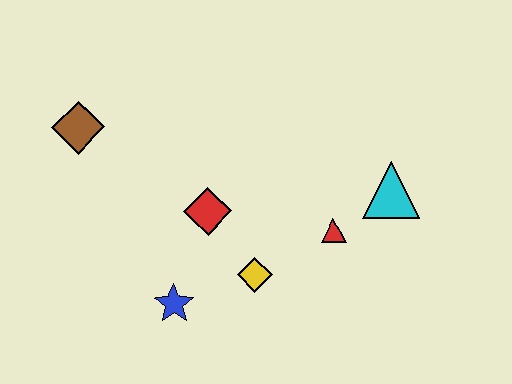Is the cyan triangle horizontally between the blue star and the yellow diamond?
No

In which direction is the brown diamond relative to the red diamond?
The brown diamond is to the left of the red diamond.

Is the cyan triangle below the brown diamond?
Yes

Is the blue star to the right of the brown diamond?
Yes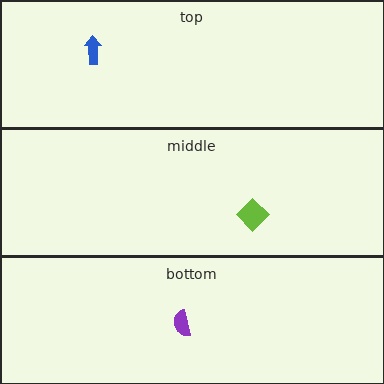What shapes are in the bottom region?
The purple semicircle.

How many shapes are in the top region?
1.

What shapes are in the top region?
The blue arrow.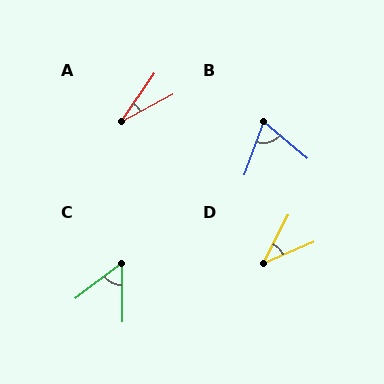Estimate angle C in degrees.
Approximately 53 degrees.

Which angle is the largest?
B, at approximately 71 degrees.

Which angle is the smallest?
A, at approximately 27 degrees.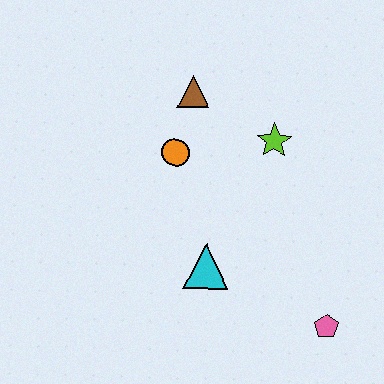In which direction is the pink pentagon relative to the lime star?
The pink pentagon is below the lime star.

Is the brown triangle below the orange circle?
No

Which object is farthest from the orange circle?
The pink pentagon is farthest from the orange circle.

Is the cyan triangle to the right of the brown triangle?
Yes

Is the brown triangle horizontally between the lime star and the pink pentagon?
No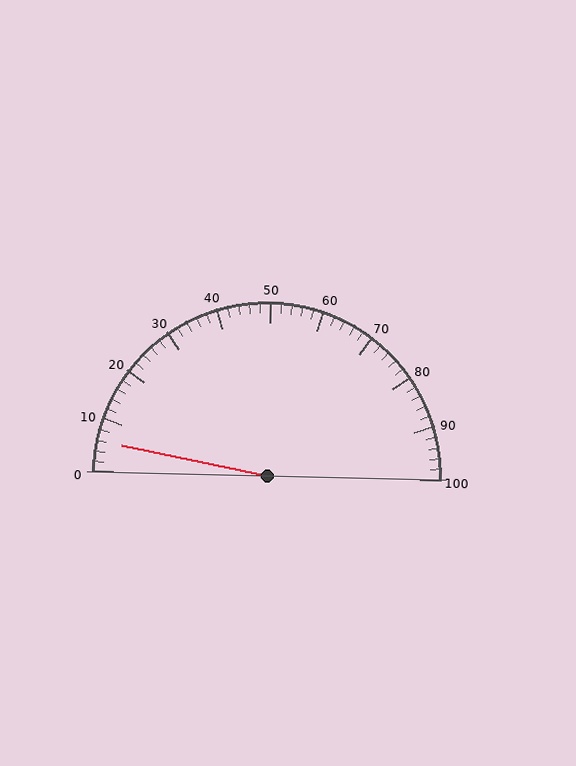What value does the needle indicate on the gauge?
The needle indicates approximately 6.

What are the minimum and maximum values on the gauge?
The gauge ranges from 0 to 100.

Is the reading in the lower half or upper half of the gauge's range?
The reading is in the lower half of the range (0 to 100).